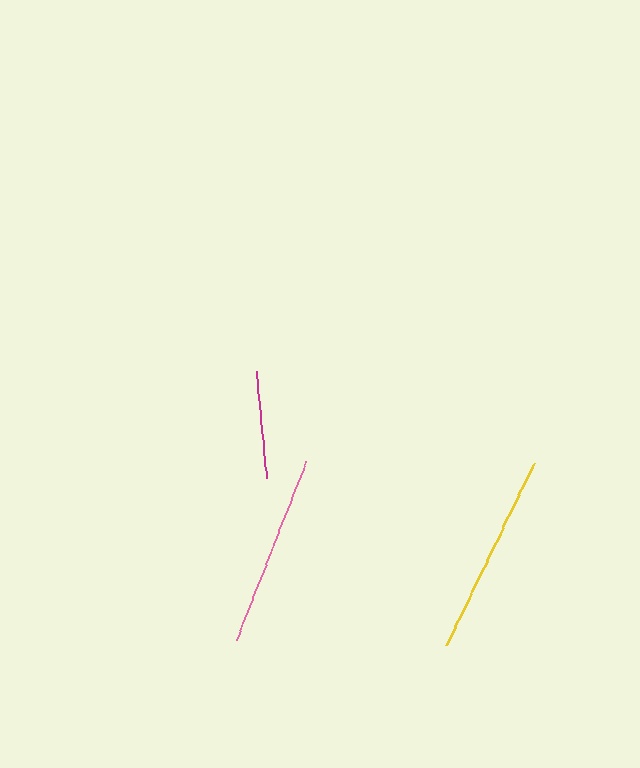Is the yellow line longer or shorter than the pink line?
The yellow line is longer than the pink line.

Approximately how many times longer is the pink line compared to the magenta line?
The pink line is approximately 1.8 times the length of the magenta line.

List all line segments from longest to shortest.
From longest to shortest: yellow, pink, magenta.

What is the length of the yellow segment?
The yellow segment is approximately 202 pixels long.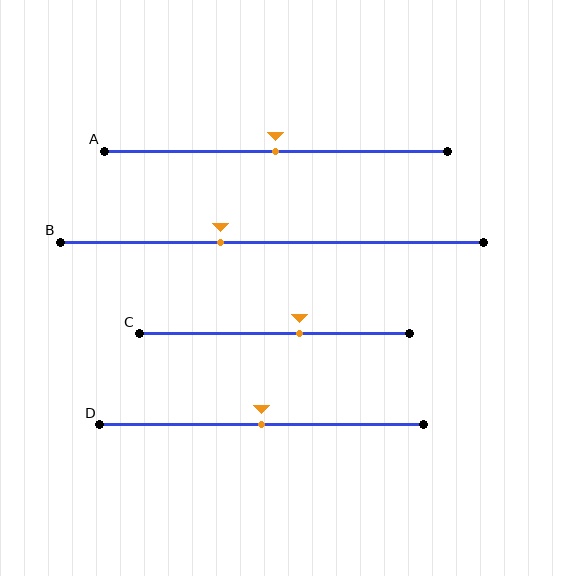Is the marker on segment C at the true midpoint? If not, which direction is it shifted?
No, the marker on segment C is shifted to the right by about 9% of the segment length.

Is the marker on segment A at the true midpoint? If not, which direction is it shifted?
Yes, the marker on segment A is at the true midpoint.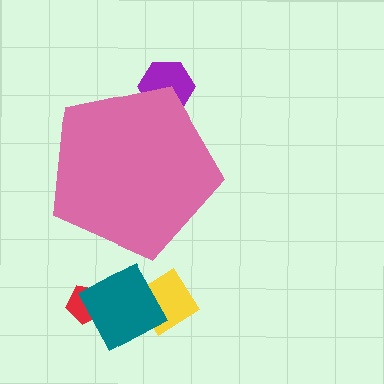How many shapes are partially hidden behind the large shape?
1 shape is partially hidden.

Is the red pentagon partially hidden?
No, the red pentagon is fully visible.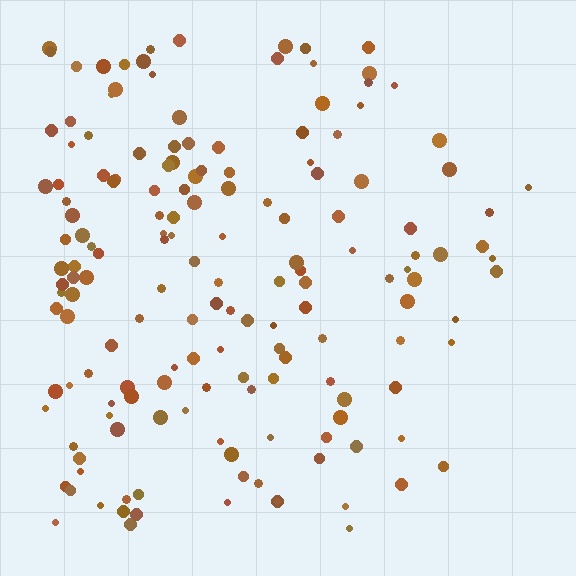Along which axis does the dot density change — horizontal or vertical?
Horizontal.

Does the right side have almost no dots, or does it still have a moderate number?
Still a moderate number, just noticeably fewer than the left.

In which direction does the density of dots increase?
From right to left, with the left side densest.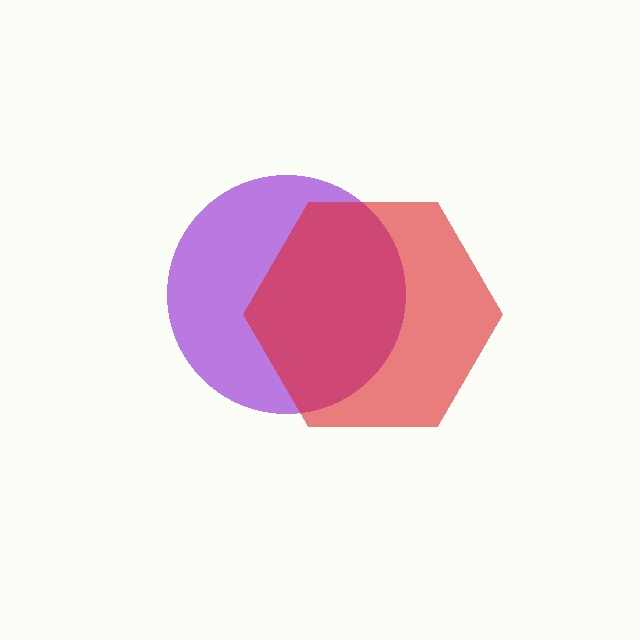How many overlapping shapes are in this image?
There are 2 overlapping shapes in the image.